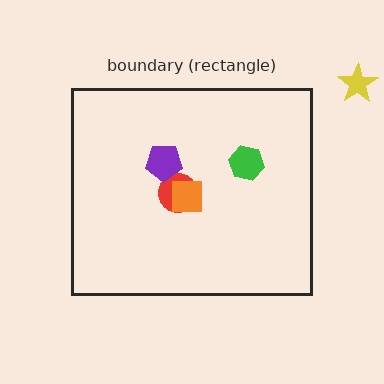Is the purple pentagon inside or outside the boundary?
Inside.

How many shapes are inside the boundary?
4 inside, 1 outside.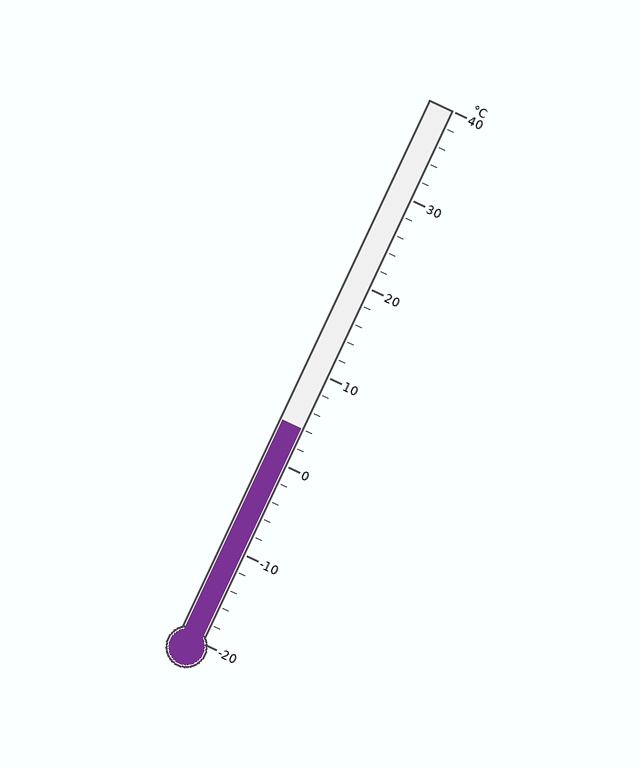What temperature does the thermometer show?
The thermometer shows approximately 4°C.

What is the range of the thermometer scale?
The thermometer scale ranges from -20°C to 40°C.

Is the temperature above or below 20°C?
The temperature is below 20°C.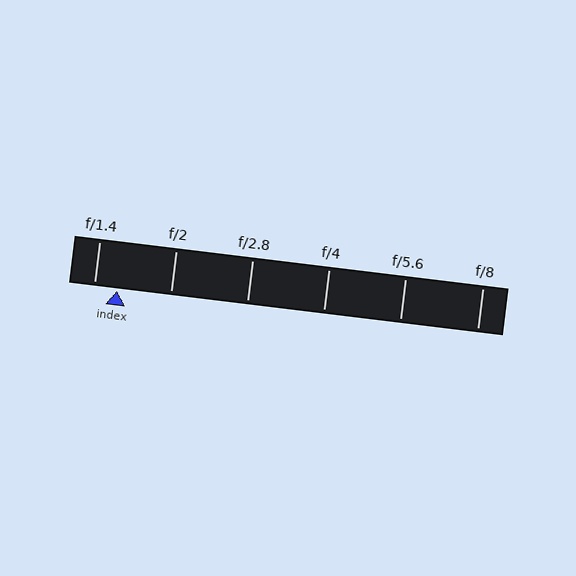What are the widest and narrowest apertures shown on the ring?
The widest aperture shown is f/1.4 and the narrowest is f/8.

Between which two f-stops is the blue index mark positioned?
The index mark is between f/1.4 and f/2.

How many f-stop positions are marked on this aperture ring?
There are 6 f-stop positions marked.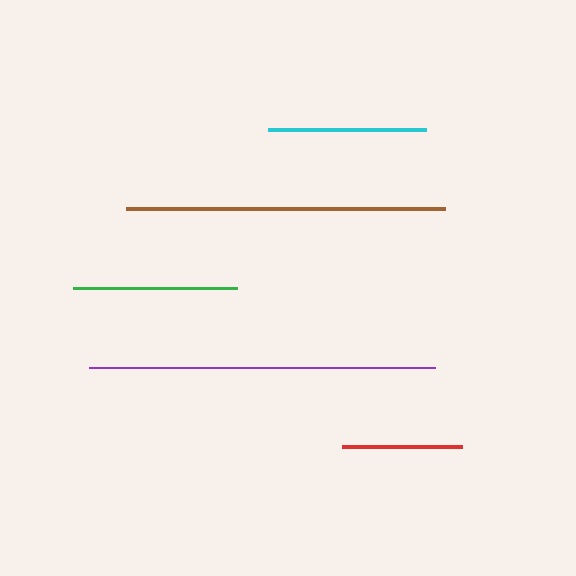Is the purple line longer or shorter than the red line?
The purple line is longer than the red line.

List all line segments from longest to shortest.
From longest to shortest: purple, brown, green, cyan, red.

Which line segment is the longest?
The purple line is the longest at approximately 346 pixels.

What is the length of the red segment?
The red segment is approximately 120 pixels long.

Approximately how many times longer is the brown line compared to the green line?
The brown line is approximately 1.9 times the length of the green line.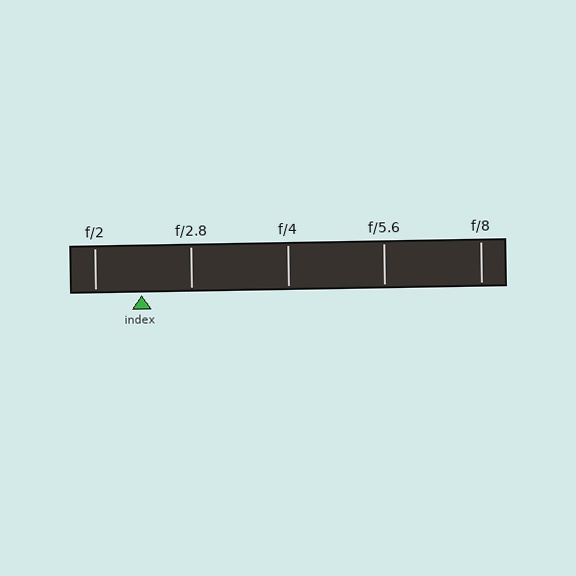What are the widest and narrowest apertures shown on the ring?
The widest aperture shown is f/2 and the narrowest is f/8.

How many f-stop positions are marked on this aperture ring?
There are 5 f-stop positions marked.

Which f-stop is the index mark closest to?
The index mark is closest to f/2.